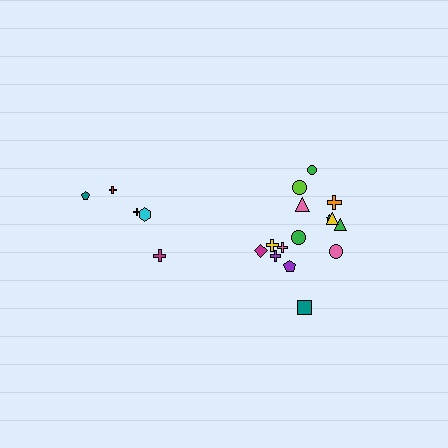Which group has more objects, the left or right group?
The right group.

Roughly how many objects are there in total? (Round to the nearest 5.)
Roughly 20 objects in total.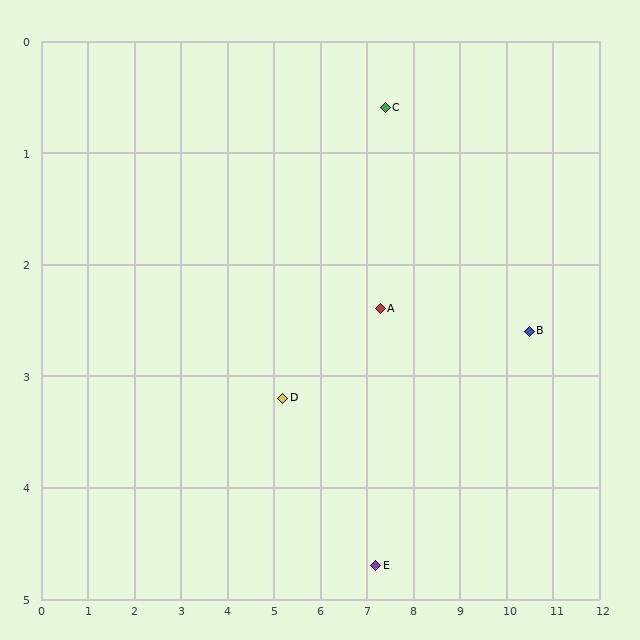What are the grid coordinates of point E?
Point E is at approximately (7.2, 4.7).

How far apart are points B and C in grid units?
Points B and C are about 3.7 grid units apart.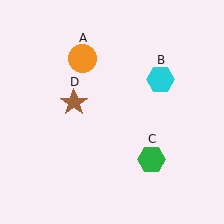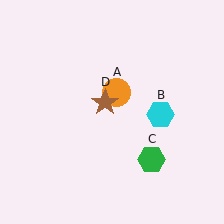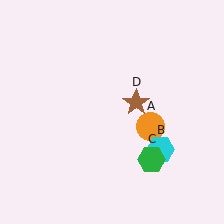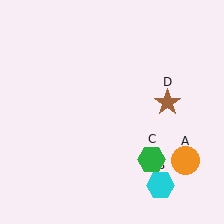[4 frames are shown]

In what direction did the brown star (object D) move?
The brown star (object D) moved right.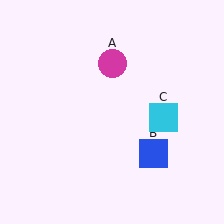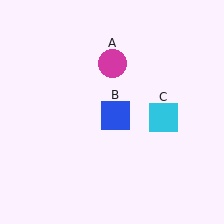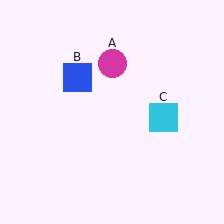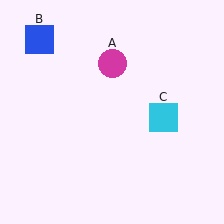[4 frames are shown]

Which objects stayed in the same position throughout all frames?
Magenta circle (object A) and cyan square (object C) remained stationary.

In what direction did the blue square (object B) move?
The blue square (object B) moved up and to the left.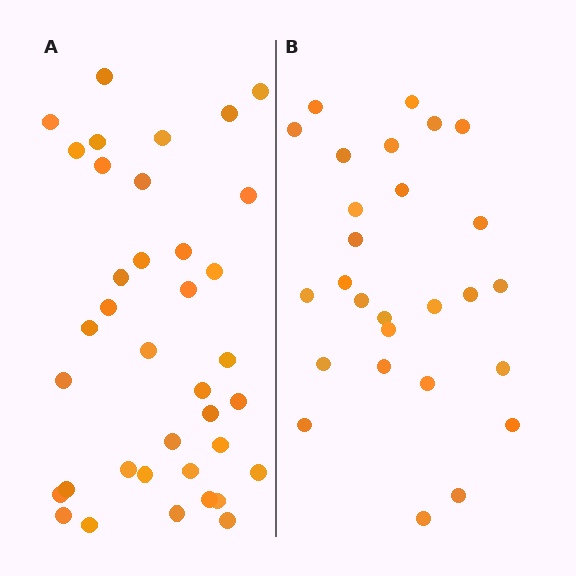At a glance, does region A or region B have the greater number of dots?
Region A (the left region) has more dots.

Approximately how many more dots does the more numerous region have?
Region A has roughly 10 or so more dots than region B.